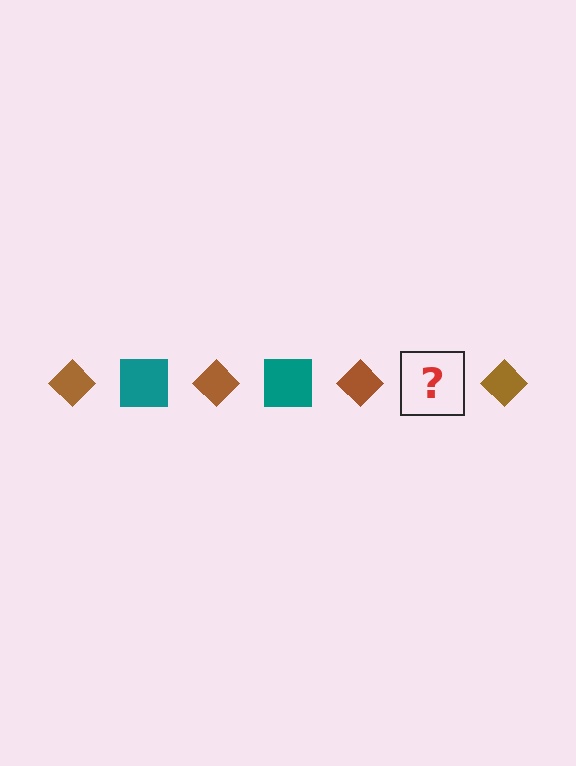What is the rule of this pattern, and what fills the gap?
The rule is that the pattern alternates between brown diamond and teal square. The gap should be filled with a teal square.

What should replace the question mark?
The question mark should be replaced with a teal square.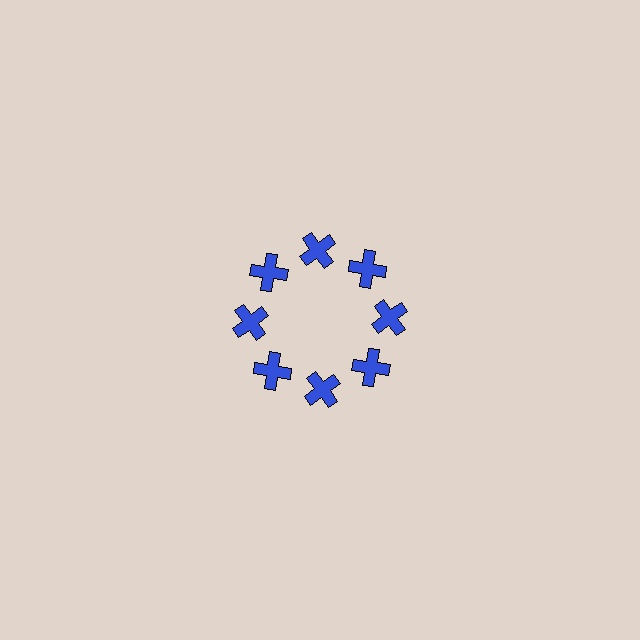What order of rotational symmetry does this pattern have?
This pattern has 8-fold rotational symmetry.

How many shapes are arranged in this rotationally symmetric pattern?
There are 8 shapes, arranged in 8 groups of 1.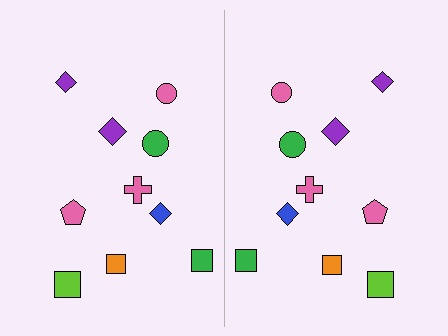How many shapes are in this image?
There are 20 shapes in this image.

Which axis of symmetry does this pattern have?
The pattern has a vertical axis of symmetry running through the center of the image.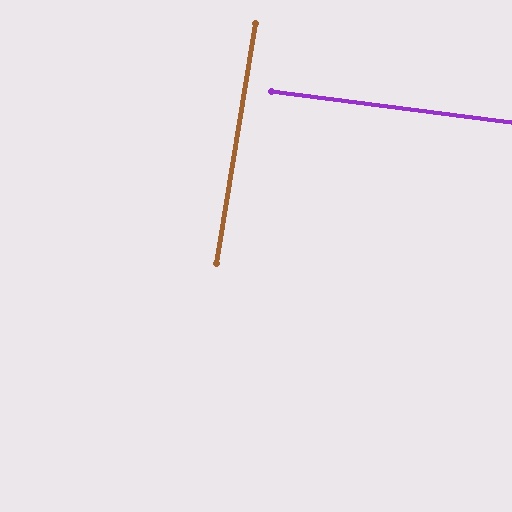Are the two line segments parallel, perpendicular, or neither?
Perpendicular — they meet at approximately 88°.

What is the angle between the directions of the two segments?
Approximately 88 degrees.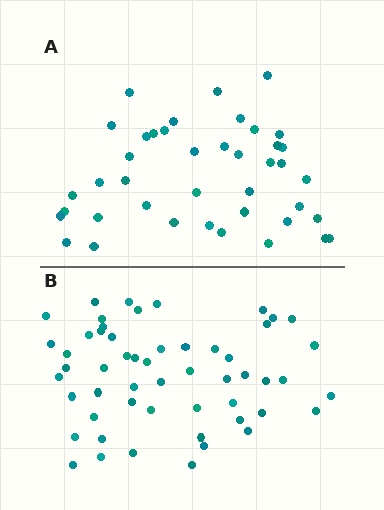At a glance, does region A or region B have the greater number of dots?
Region B (the bottom region) has more dots.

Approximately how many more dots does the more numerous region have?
Region B has approximately 15 more dots than region A.